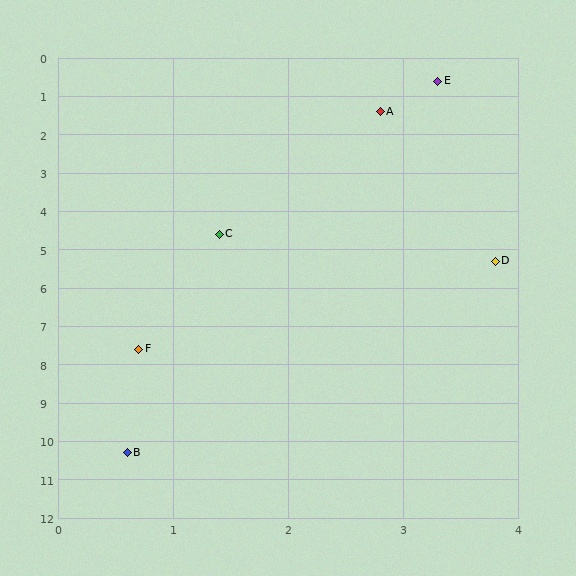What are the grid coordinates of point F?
Point F is at approximately (0.7, 7.6).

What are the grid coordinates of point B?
Point B is at approximately (0.6, 10.3).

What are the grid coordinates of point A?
Point A is at approximately (2.8, 1.4).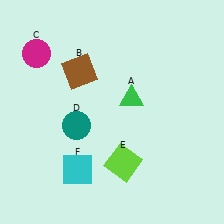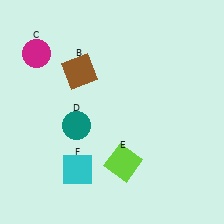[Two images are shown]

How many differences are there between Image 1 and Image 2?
There is 1 difference between the two images.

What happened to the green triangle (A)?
The green triangle (A) was removed in Image 2. It was in the top-right area of Image 1.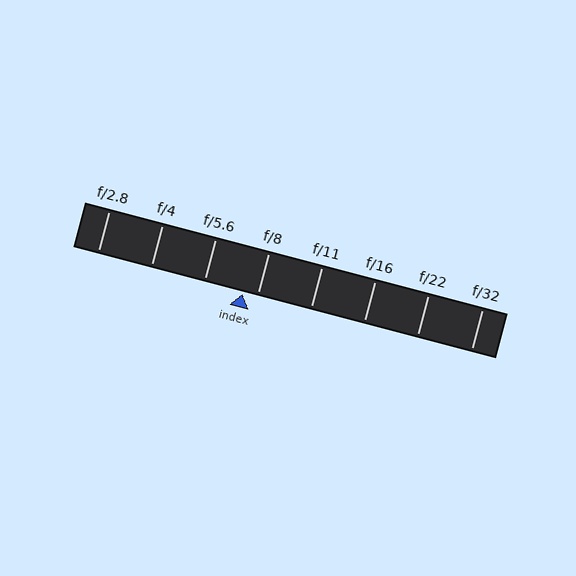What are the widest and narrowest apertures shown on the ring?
The widest aperture shown is f/2.8 and the narrowest is f/32.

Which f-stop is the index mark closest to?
The index mark is closest to f/8.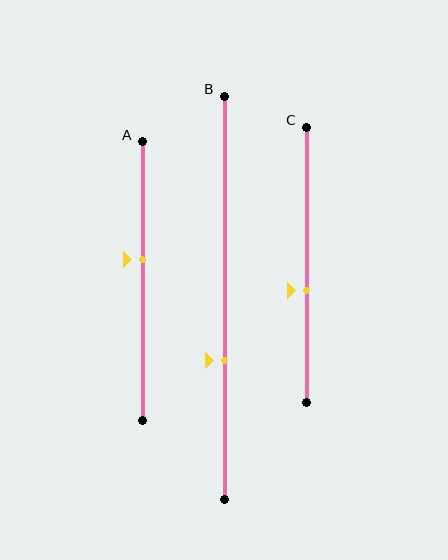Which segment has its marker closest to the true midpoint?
Segment A has its marker closest to the true midpoint.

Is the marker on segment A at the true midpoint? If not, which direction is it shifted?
No, the marker on segment A is shifted upward by about 8% of the segment length.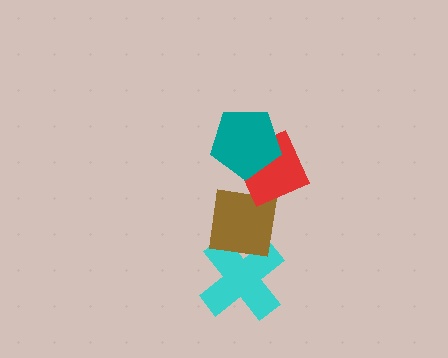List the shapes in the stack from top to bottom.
From top to bottom: the teal pentagon, the red diamond, the brown square, the cyan cross.